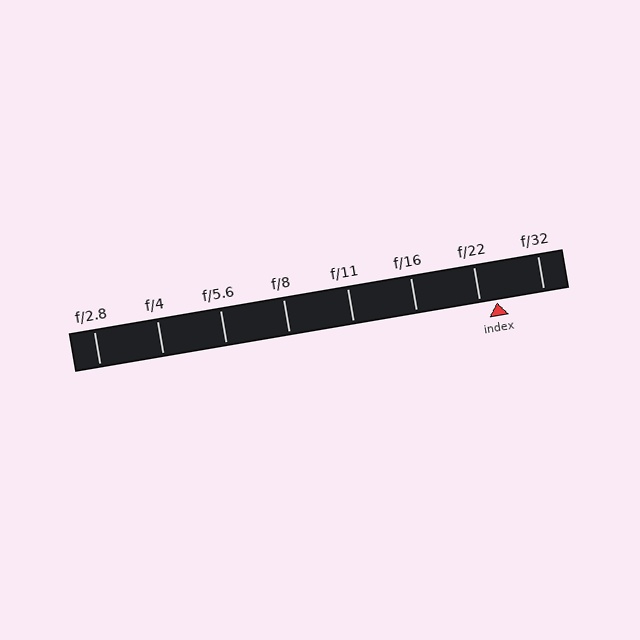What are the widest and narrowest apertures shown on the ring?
The widest aperture shown is f/2.8 and the narrowest is f/32.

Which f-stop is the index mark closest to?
The index mark is closest to f/22.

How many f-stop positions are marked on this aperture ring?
There are 8 f-stop positions marked.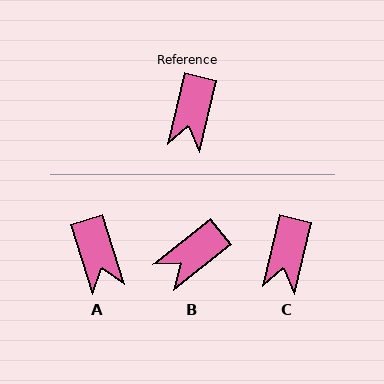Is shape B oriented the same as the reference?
No, it is off by about 38 degrees.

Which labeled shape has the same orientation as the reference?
C.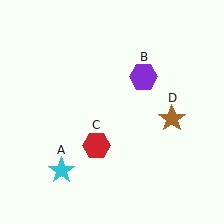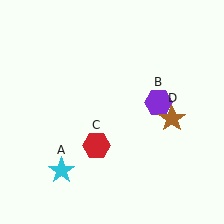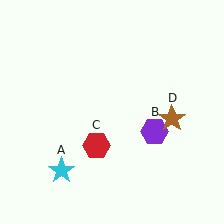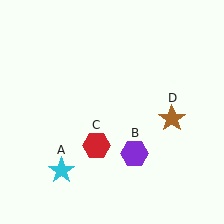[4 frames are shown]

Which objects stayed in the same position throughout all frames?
Cyan star (object A) and red hexagon (object C) and brown star (object D) remained stationary.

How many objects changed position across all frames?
1 object changed position: purple hexagon (object B).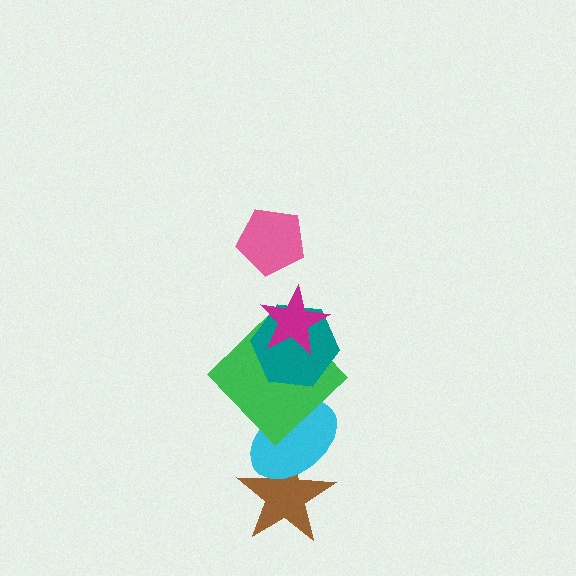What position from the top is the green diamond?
The green diamond is 4th from the top.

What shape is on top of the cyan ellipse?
The green diamond is on top of the cyan ellipse.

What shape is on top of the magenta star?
The pink pentagon is on top of the magenta star.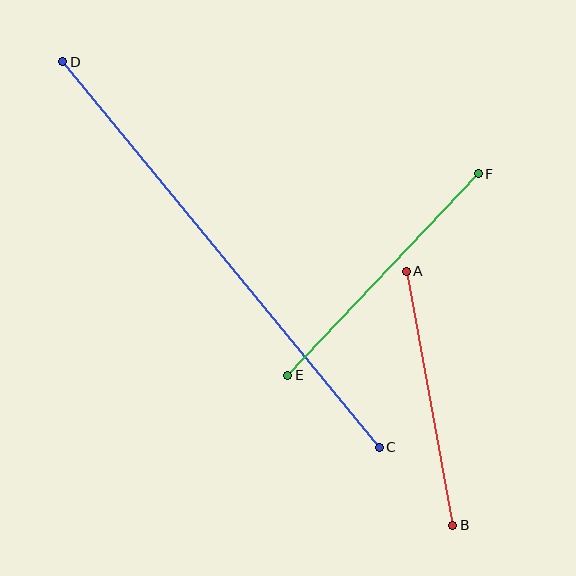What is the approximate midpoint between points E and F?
The midpoint is at approximately (383, 275) pixels.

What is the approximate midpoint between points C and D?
The midpoint is at approximately (221, 255) pixels.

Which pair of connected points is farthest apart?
Points C and D are farthest apart.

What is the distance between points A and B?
The distance is approximately 258 pixels.